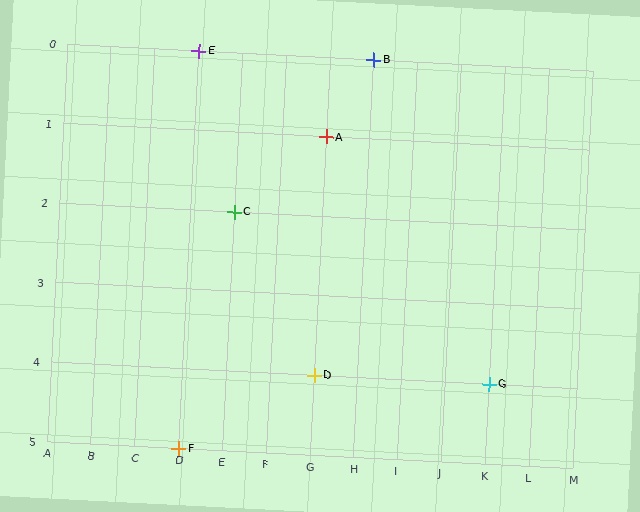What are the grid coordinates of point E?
Point E is at grid coordinates (D, 0).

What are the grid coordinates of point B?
Point B is at grid coordinates (H, 0).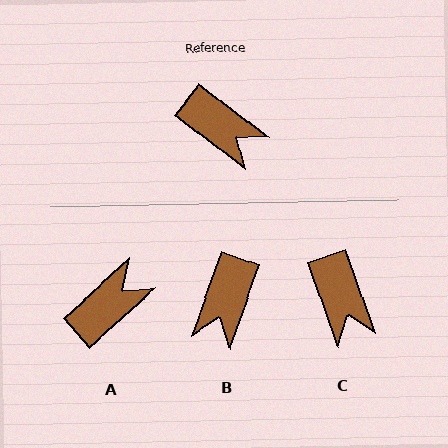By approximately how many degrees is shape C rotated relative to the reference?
Approximately 33 degrees clockwise.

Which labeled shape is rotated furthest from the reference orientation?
A, about 80 degrees away.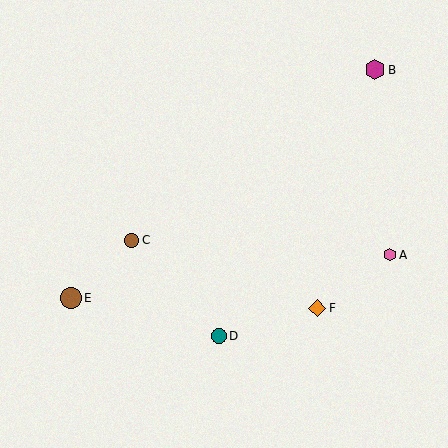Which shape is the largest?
The brown circle (labeled E) is the largest.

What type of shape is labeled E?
Shape E is a brown circle.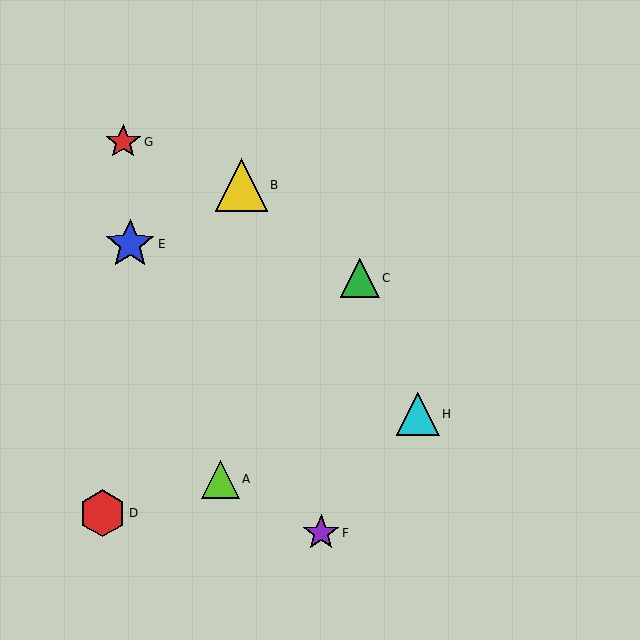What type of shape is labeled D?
Shape D is a red hexagon.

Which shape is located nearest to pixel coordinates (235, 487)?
The lime triangle (labeled A) at (220, 479) is nearest to that location.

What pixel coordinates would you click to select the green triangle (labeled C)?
Click at (360, 278) to select the green triangle C.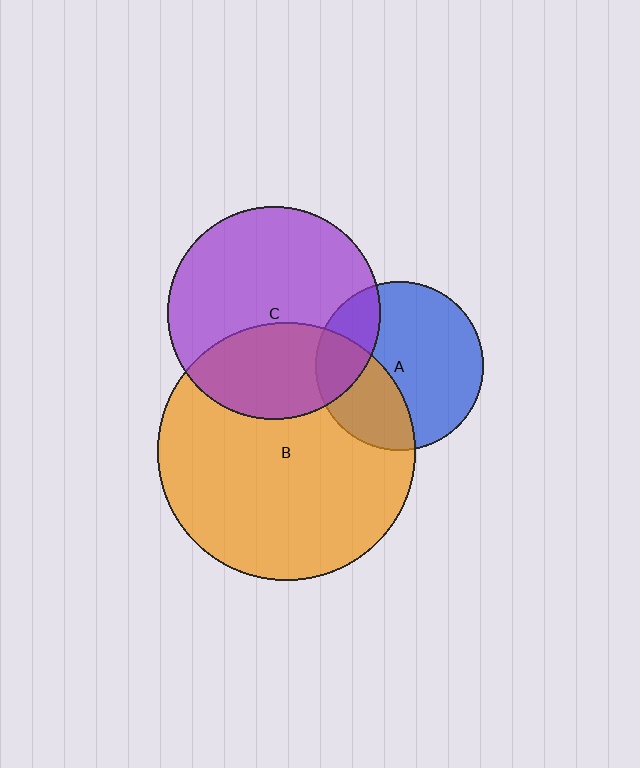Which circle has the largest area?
Circle B (orange).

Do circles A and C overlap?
Yes.